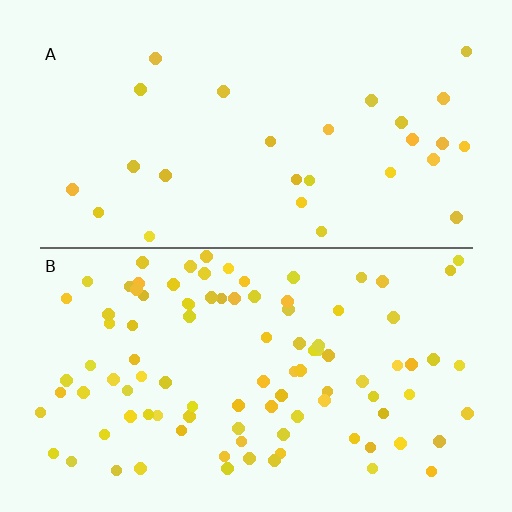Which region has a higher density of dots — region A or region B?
B (the bottom).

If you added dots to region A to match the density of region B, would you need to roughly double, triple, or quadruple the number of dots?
Approximately triple.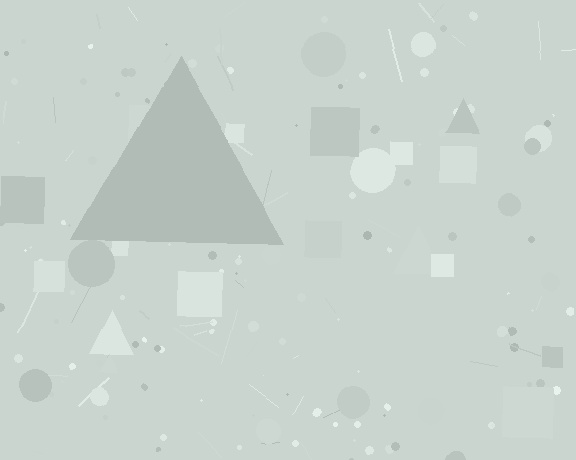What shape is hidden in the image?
A triangle is hidden in the image.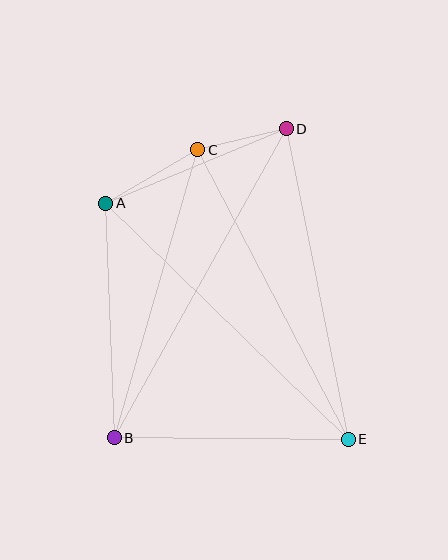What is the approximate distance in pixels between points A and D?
The distance between A and D is approximately 195 pixels.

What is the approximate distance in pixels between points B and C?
The distance between B and C is approximately 300 pixels.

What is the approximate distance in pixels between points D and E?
The distance between D and E is approximately 316 pixels.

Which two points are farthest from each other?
Points B and D are farthest from each other.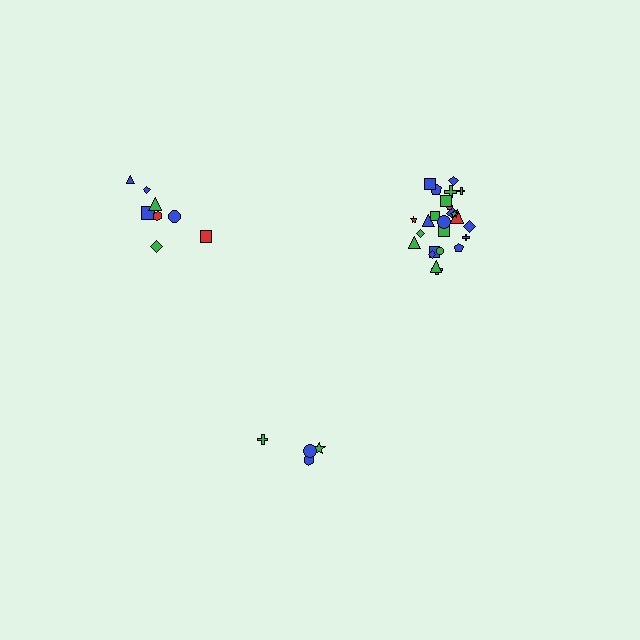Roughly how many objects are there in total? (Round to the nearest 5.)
Roughly 35 objects in total.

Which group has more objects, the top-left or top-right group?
The top-right group.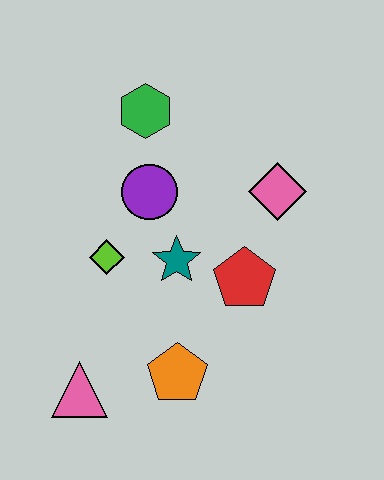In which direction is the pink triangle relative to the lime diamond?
The pink triangle is below the lime diamond.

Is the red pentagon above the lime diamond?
No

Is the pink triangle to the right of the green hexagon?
No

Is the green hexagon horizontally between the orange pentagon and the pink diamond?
No